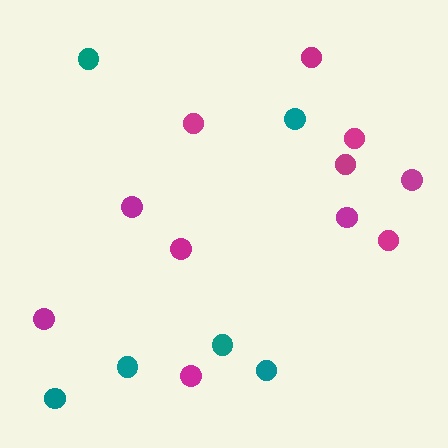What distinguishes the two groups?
There are 2 groups: one group of teal circles (6) and one group of magenta circles (11).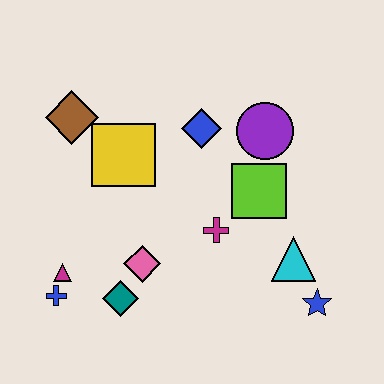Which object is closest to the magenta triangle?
The blue cross is closest to the magenta triangle.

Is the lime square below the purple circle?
Yes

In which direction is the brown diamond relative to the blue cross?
The brown diamond is above the blue cross.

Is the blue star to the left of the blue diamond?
No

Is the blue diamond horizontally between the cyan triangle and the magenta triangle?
Yes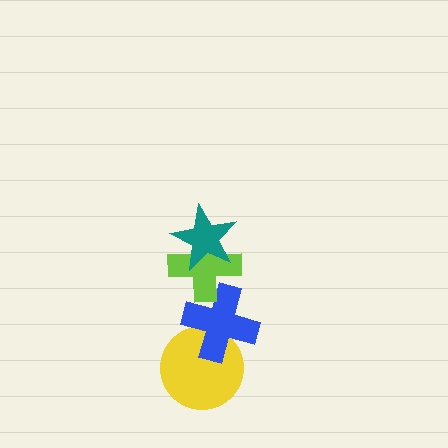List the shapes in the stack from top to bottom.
From top to bottom: the teal star, the lime cross, the blue cross, the yellow circle.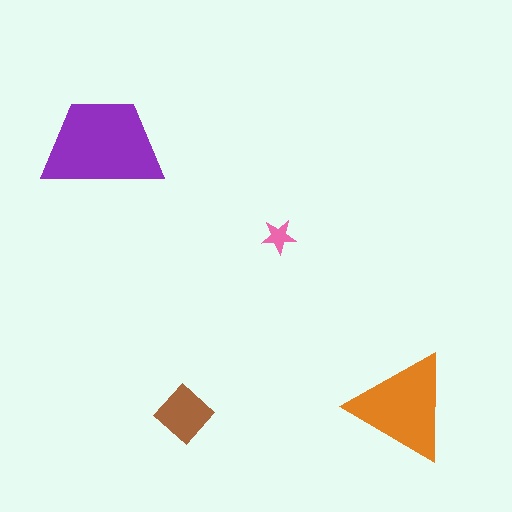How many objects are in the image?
There are 4 objects in the image.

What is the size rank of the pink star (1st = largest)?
4th.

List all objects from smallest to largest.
The pink star, the brown diamond, the orange triangle, the purple trapezoid.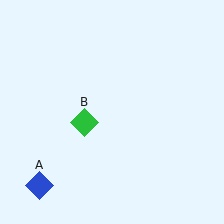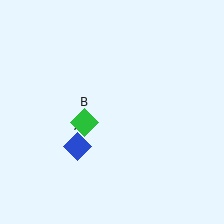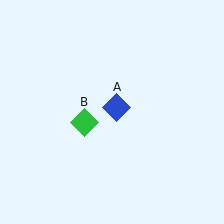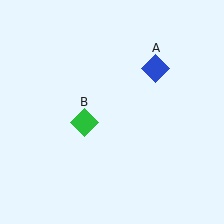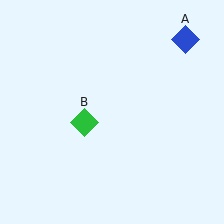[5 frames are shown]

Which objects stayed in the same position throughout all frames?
Green diamond (object B) remained stationary.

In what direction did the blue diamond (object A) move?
The blue diamond (object A) moved up and to the right.